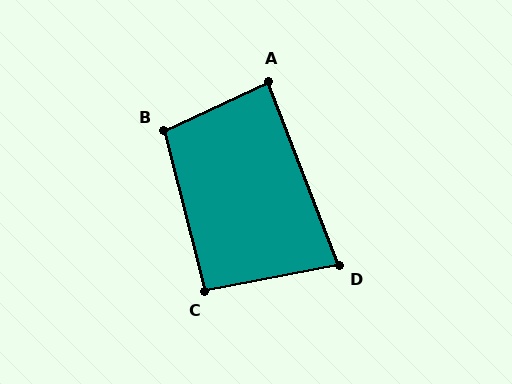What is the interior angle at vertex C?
Approximately 94 degrees (approximately right).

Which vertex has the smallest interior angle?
D, at approximately 80 degrees.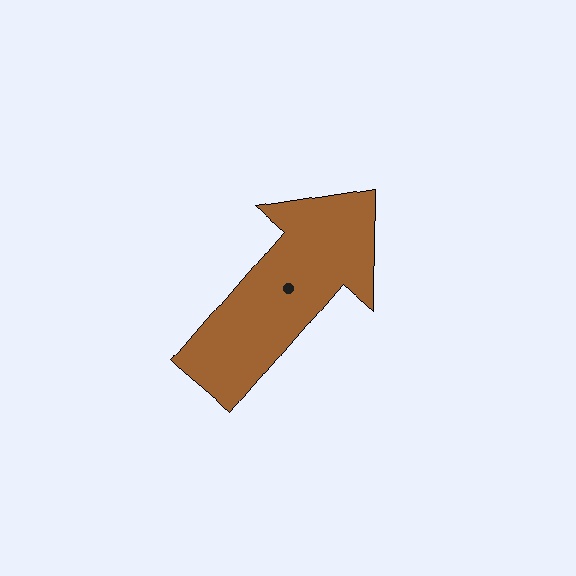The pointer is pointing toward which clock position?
Roughly 1 o'clock.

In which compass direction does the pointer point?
Northeast.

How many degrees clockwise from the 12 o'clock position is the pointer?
Approximately 40 degrees.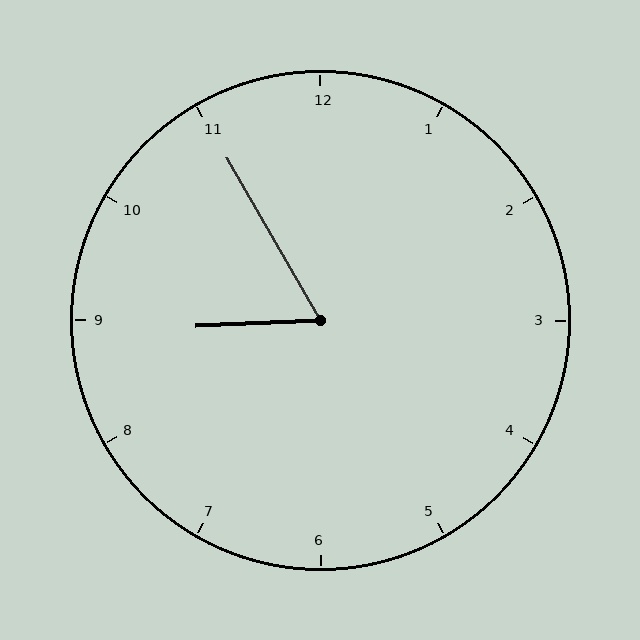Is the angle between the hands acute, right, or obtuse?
It is acute.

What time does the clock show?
8:55.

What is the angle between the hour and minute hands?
Approximately 62 degrees.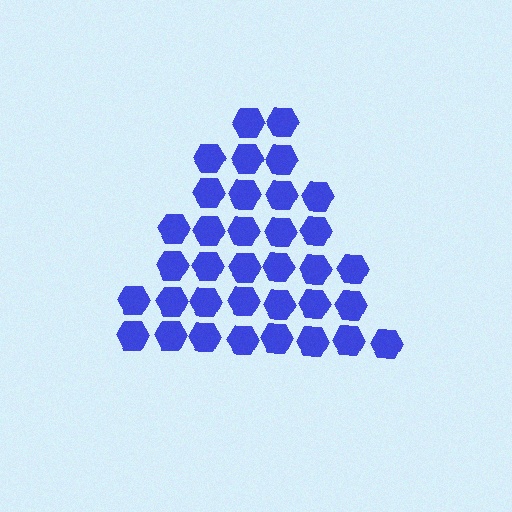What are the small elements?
The small elements are hexagons.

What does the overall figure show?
The overall figure shows a triangle.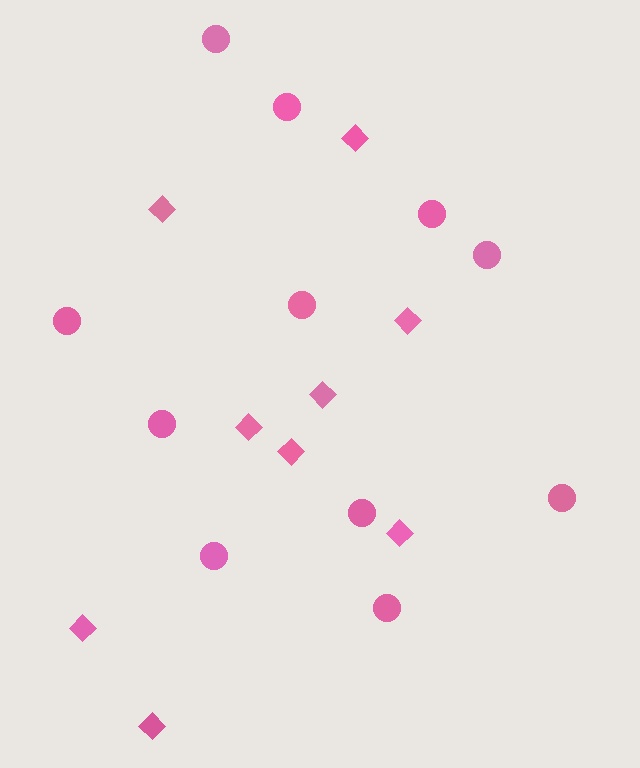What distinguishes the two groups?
There are 2 groups: one group of circles (11) and one group of diamonds (9).